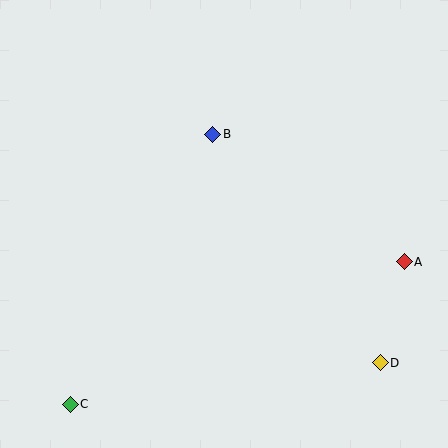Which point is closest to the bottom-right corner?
Point D is closest to the bottom-right corner.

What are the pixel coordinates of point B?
Point B is at (213, 134).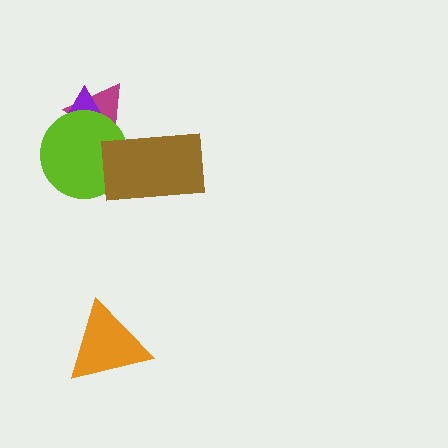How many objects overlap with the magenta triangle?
2 objects overlap with the magenta triangle.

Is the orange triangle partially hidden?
No, no other shape covers it.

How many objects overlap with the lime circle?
3 objects overlap with the lime circle.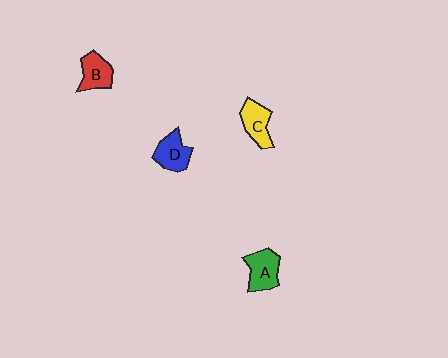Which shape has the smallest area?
Shape B (red).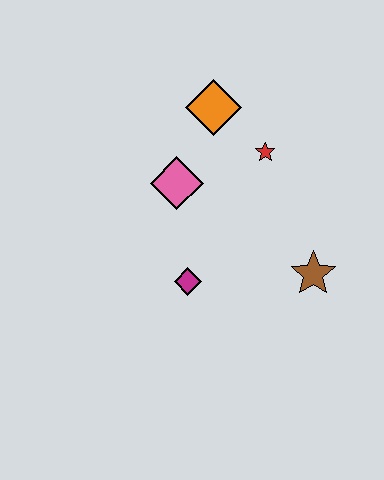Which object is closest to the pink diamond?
The orange diamond is closest to the pink diamond.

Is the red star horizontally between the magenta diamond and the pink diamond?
No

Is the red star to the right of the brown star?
No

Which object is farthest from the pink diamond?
The brown star is farthest from the pink diamond.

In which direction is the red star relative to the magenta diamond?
The red star is above the magenta diamond.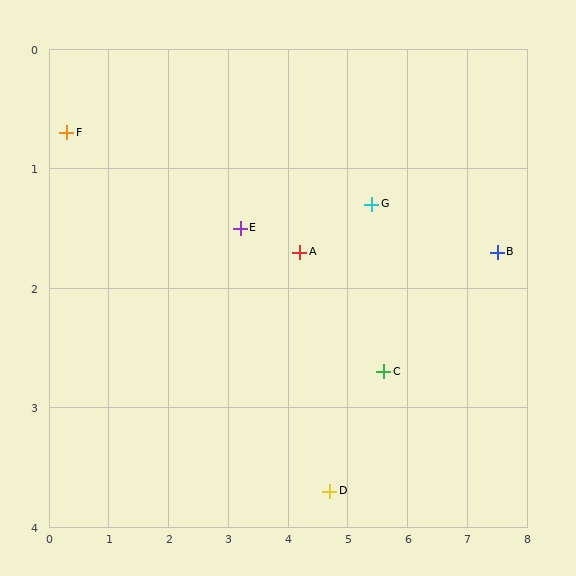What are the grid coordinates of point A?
Point A is at approximately (4.2, 1.7).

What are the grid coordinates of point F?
Point F is at approximately (0.3, 0.7).